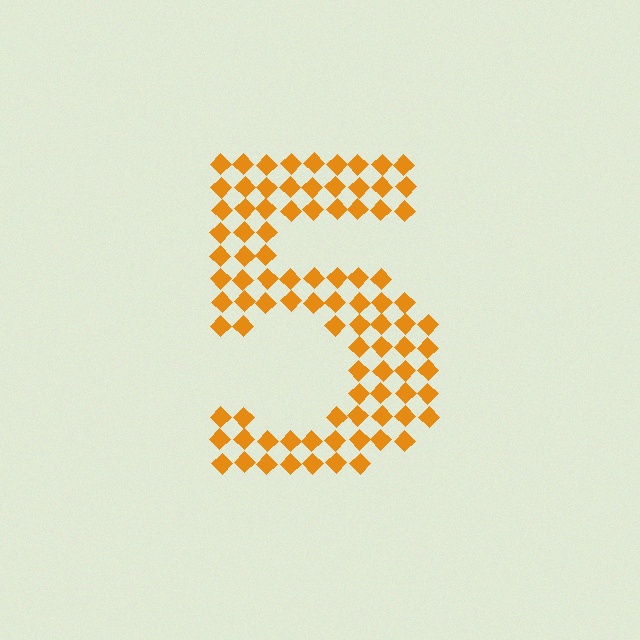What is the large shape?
The large shape is the digit 5.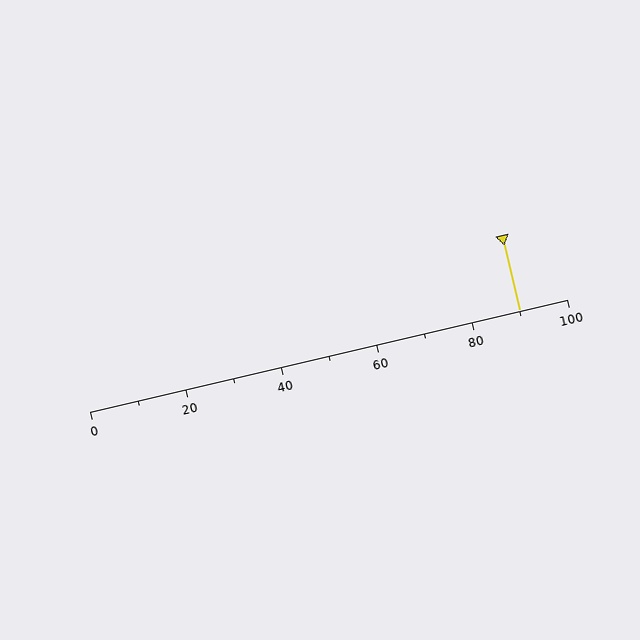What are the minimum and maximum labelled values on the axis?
The axis runs from 0 to 100.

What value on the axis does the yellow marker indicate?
The marker indicates approximately 90.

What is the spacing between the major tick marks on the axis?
The major ticks are spaced 20 apart.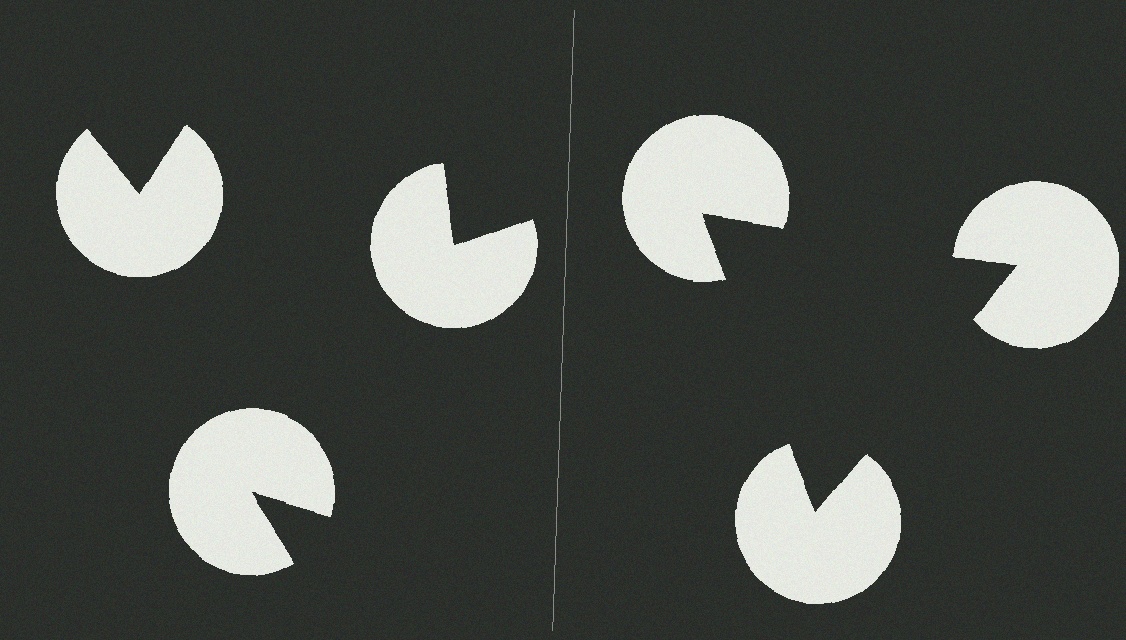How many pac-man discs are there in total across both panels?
6 — 3 on each side.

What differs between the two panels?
The pac-man discs are positioned identically on both sides; only the wedge orientations differ. On the right they align to a triangle; on the left they are misaligned.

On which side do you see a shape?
An illusory triangle appears on the right side. On the left side the wedge cuts are rotated, so no coherent shape forms.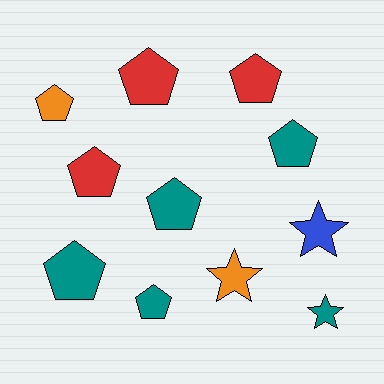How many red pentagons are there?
There are 3 red pentagons.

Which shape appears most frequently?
Pentagon, with 8 objects.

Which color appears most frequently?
Teal, with 5 objects.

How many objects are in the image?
There are 11 objects.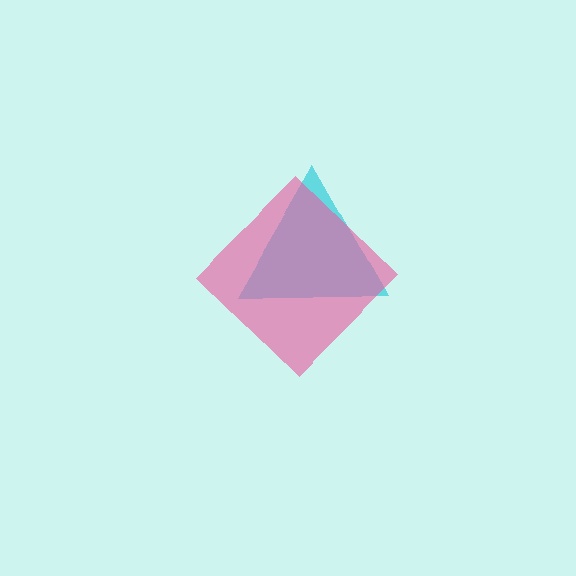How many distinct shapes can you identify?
There are 2 distinct shapes: a cyan triangle, a pink diamond.